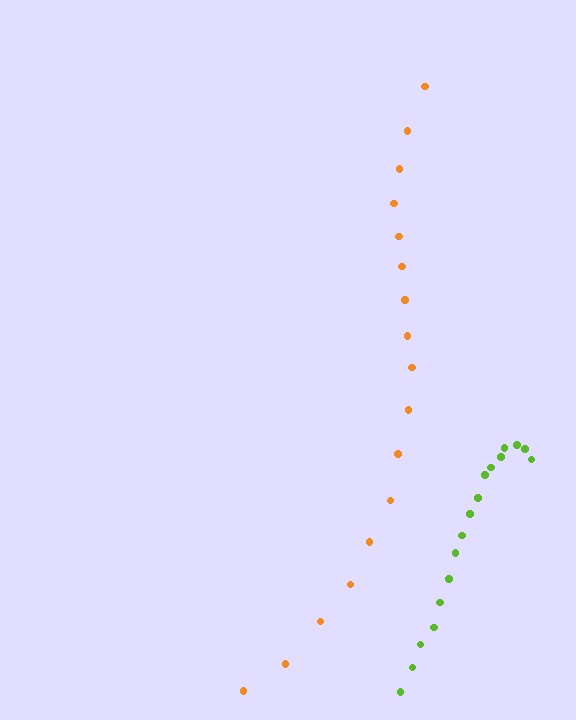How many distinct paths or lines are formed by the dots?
There are 2 distinct paths.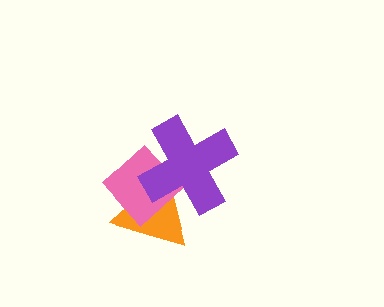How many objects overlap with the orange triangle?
2 objects overlap with the orange triangle.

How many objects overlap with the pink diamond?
2 objects overlap with the pink diamond.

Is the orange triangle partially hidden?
Yes, it is partially covered by another shape.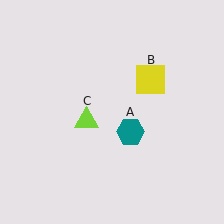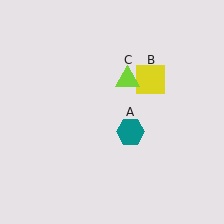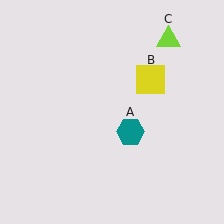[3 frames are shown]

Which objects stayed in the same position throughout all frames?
Teal hexagon (object A) and yellow square (object B) remained stationary.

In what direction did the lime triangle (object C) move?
The lime triangle (object C) moved up and to the right.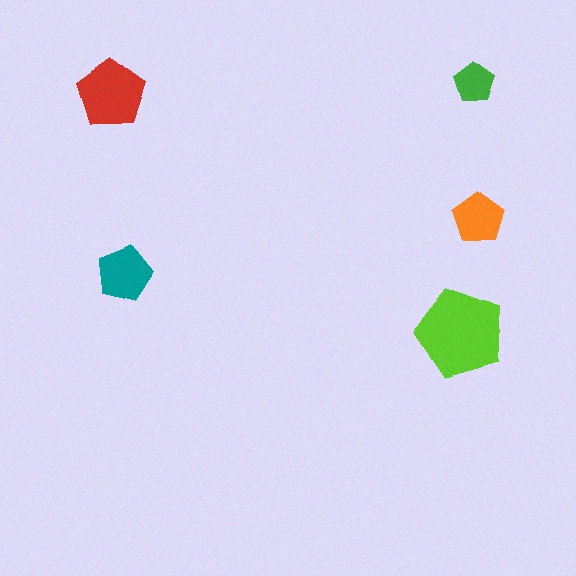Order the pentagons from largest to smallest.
the lime one, the red one, the teal one, the orange one, the green one.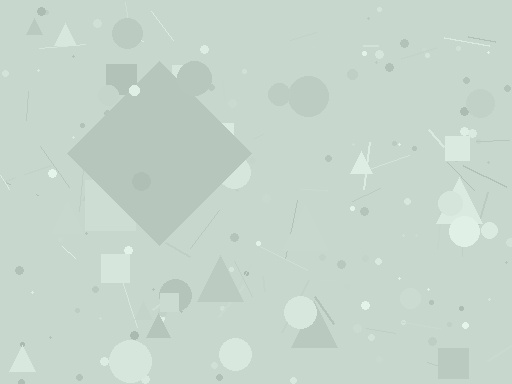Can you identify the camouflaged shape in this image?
The camouflaged shape is a diamond.